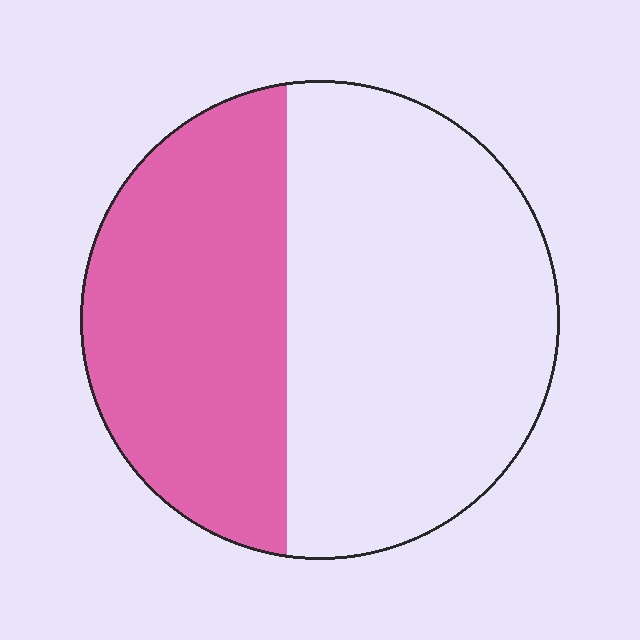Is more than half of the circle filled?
No.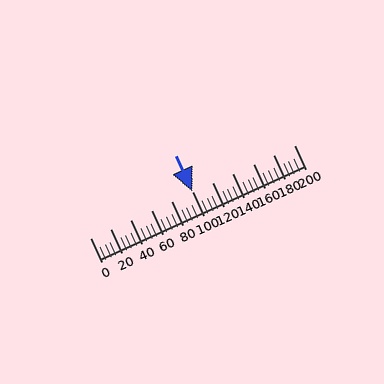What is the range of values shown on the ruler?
The ruler shows values from 0 to 200.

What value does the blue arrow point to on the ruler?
The blue arrow points to approximately 100.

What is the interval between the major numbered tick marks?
The major tick marks are spaced 20 units apart.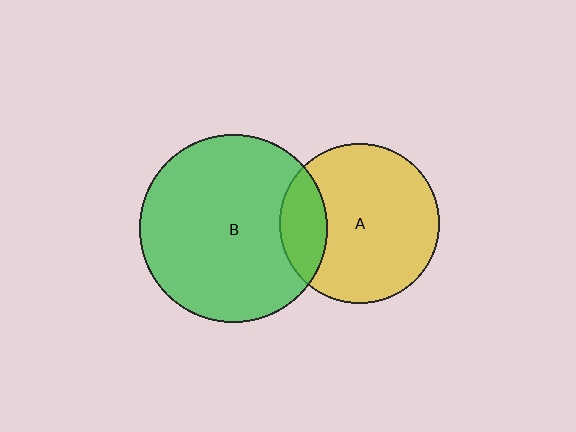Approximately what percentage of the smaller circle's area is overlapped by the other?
Approximately 20%.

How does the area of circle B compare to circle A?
Approximately 1.4 times.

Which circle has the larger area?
Circle B (green).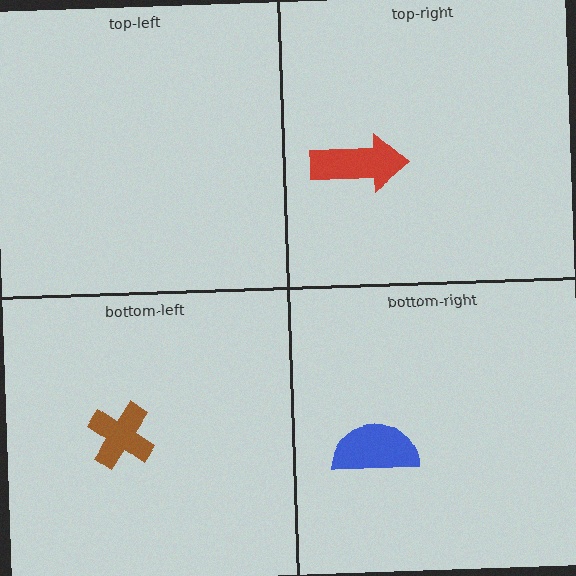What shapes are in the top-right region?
The red arrow.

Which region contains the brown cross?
The bottom-left region.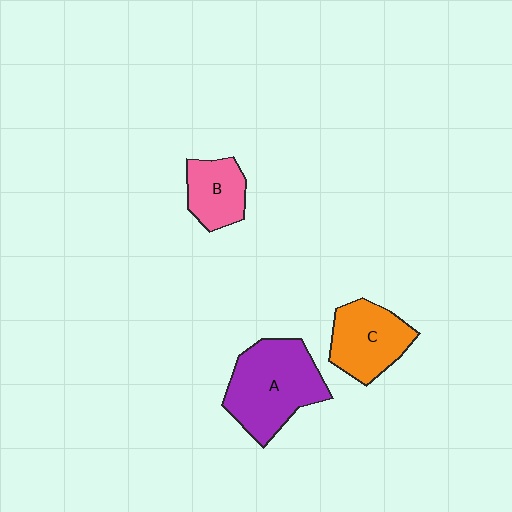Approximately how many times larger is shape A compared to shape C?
Approximately 1.4 times.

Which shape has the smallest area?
Shape B (pink).